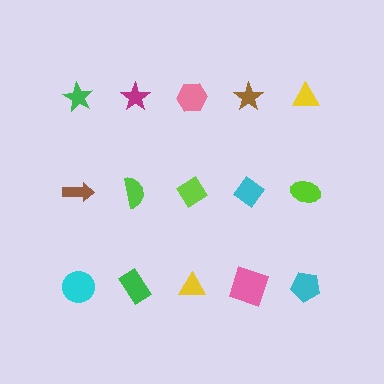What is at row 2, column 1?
A brown arrow.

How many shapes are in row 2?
5 shapes.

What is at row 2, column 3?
A lime diamond.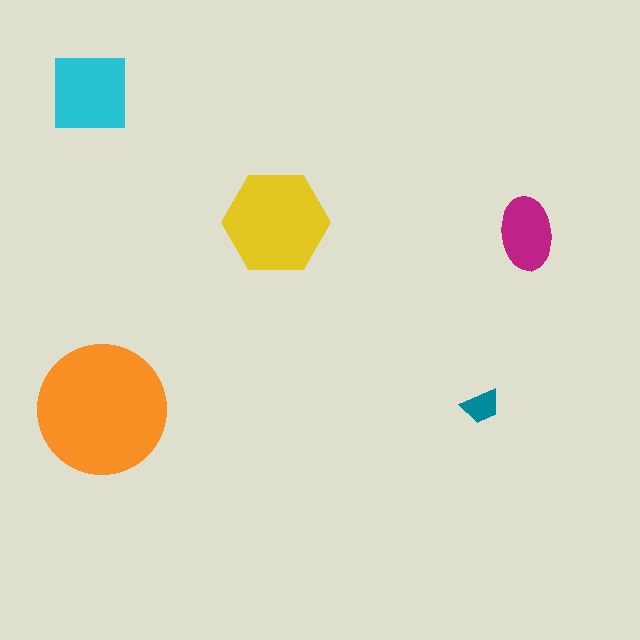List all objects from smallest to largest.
The teal trapezoid, the magenta ellipse, the cyan square, the yellow hexagon, the orange circle.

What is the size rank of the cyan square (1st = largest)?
3rd.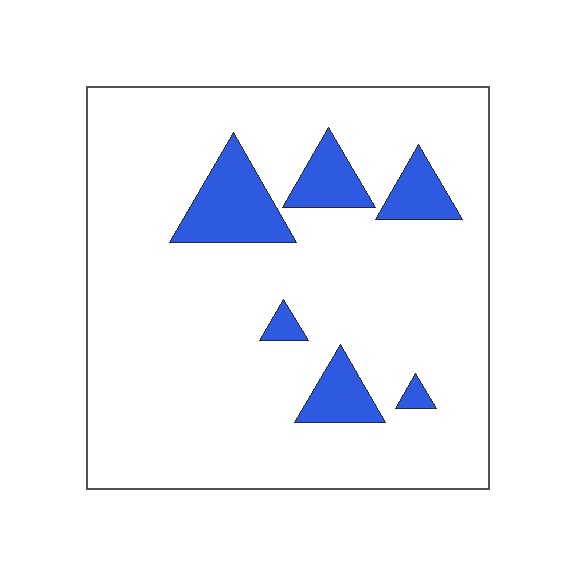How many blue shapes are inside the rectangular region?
6.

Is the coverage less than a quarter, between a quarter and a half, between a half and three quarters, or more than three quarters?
Less than a quarter.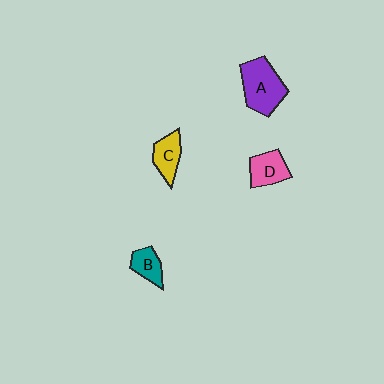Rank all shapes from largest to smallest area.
From largest to smallest: A (purple), D (pink), C (yellow), B (teal).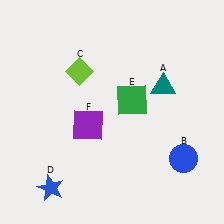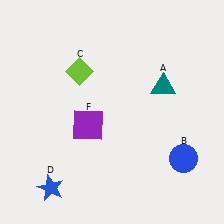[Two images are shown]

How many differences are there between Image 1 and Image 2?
There is 1 difference between the two images.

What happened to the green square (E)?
The green square (E) was removed in Image 2. It was in the top-right area of Image 1.